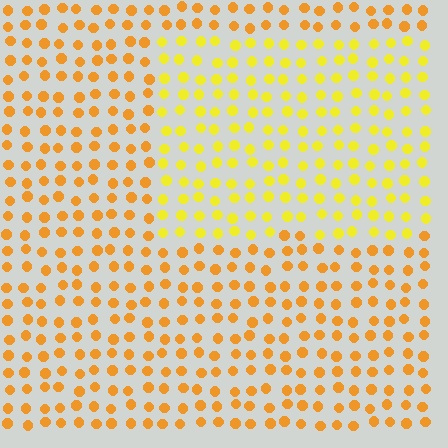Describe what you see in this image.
The image is filled with small orange elements in a uniform arrangement. A rectangle-shaped region is visible where the elements are tinted to a slightly different hue, forming a subtle color boundary.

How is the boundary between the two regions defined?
The boundary is defined purely by a slight shift in hue (about 26 degrees). Spacing, size, and orientation are identical on both sides.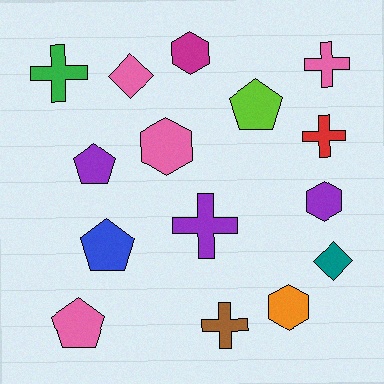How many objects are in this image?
There are 15 objects.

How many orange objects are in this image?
There is 1 orange object.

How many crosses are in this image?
There are 5 crosses.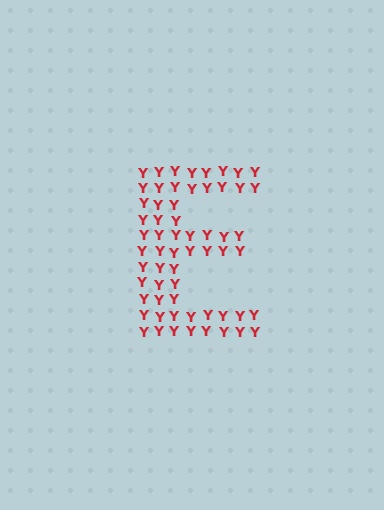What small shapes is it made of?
It is made of small letter Y's.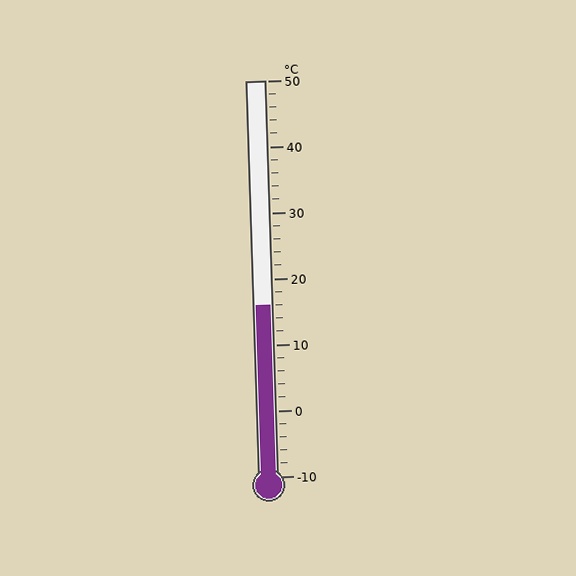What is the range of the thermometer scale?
The thermometer scale ranges from -10°C to 50°C.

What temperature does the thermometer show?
The thermometer shows approximately 16°C.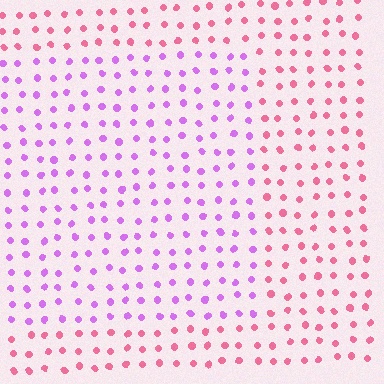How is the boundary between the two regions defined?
The boundary is defined purely by a slight shift in hue (about 50 degrees). Spacing, size, and orientation are identical on both sides.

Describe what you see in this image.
The image is filled with small pink elements in a uniform arrangement. A rectangle-shaped region is visible where the elements are tinted to a slightly different hue, forming a subtle color boundary.